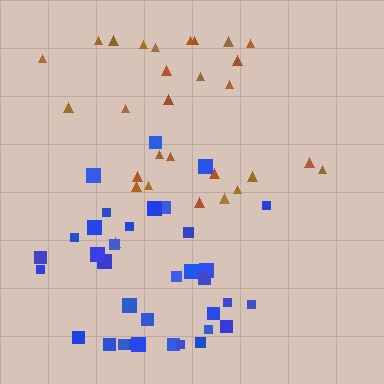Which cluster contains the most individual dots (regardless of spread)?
Blue (35).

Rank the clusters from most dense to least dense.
blue, brown.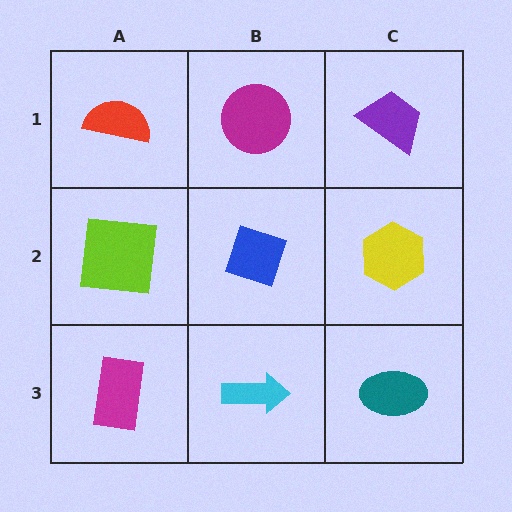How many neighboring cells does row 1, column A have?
2.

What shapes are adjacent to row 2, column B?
A magenta circle (row 1, column B), a cyan arrow (row 3, column B), a lime square (row 2, column A), a yellow hexagon (row 2, column C).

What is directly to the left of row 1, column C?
A magenta circle.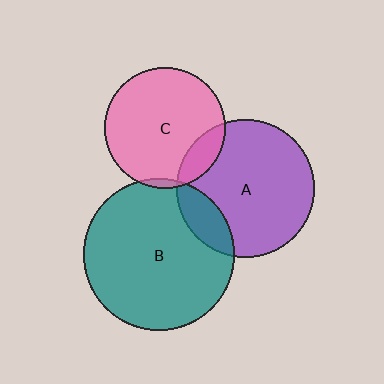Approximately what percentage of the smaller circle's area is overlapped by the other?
Approximately 15%.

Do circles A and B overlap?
Yes.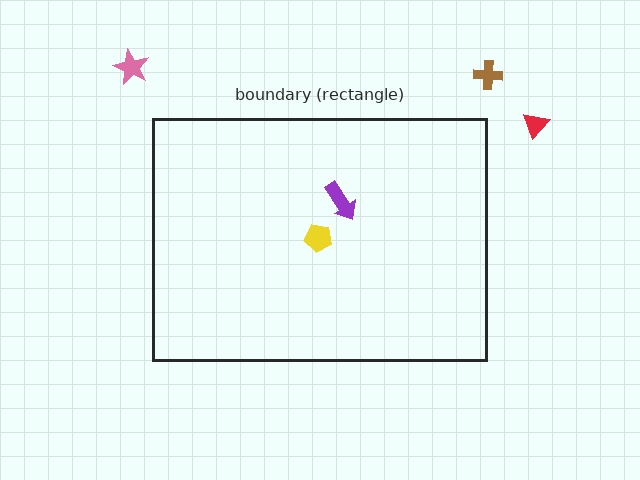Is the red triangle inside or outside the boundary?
Outside.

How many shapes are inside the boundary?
2 inside, 3 outside.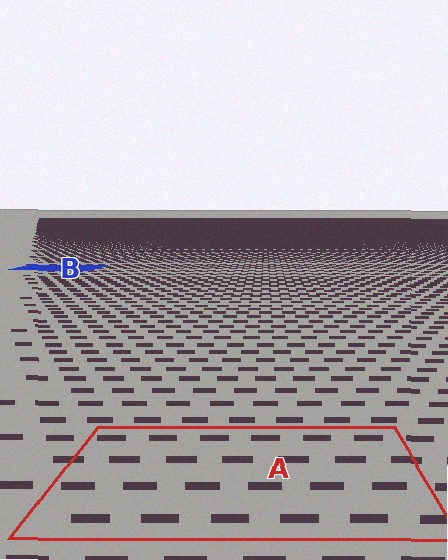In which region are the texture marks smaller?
The texture marks are smaller in region B, because it is farther away.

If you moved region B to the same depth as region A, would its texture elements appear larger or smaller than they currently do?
They would appear larger. At a closer depth, the same texture elements are projected at a bigger on-screen size.